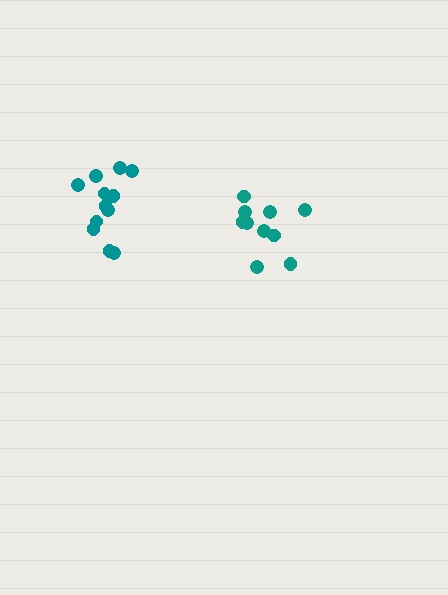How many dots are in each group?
Group 1: 12 dots, Group 2: 10 dots (22 total).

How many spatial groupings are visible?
There are 2 spatial groupings.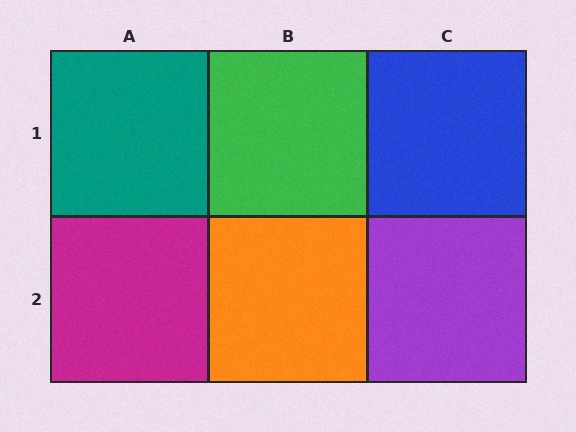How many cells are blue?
1 cell is blue.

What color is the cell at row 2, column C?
Purple.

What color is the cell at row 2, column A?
Magenta.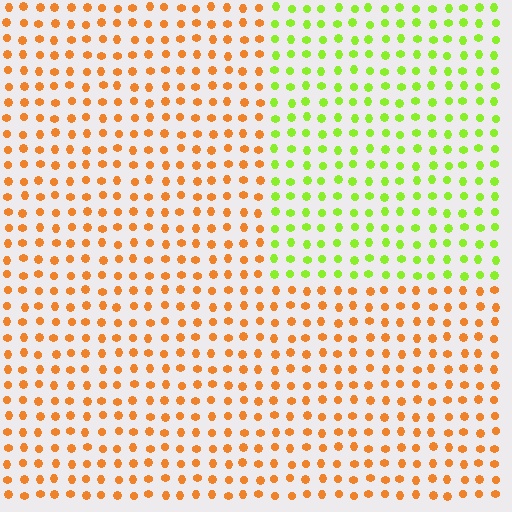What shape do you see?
I see a rectangle.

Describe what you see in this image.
The image is filled with small orange elements in a uniform arrangement. A rectangle-shaped region is visible where the elements are tinted to a slightly different hue, forming a subtle color boundary.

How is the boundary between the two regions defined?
The boundary is defined purely by a slight shift in hue (about 64 degrees). Spacing, size, and orientation are identical on both sides.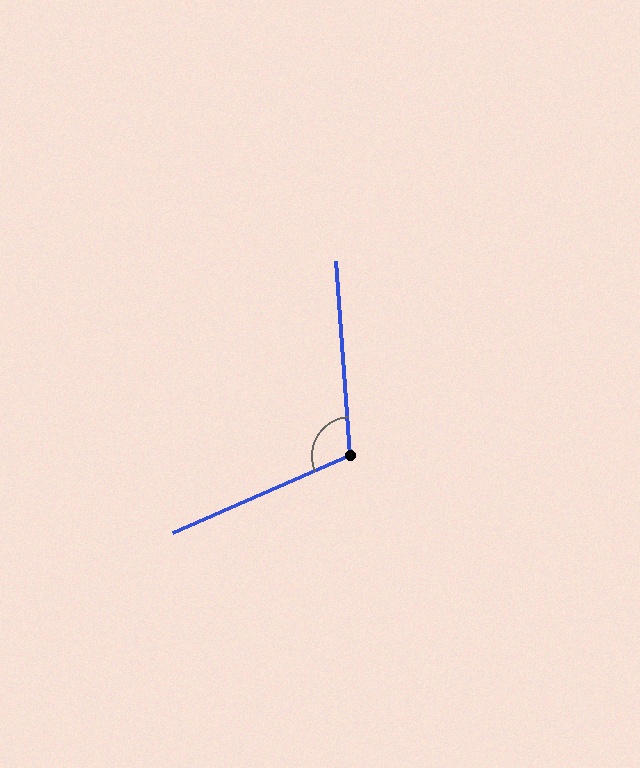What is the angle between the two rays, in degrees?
Approximately 109 degrees.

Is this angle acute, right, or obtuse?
It is obtuse.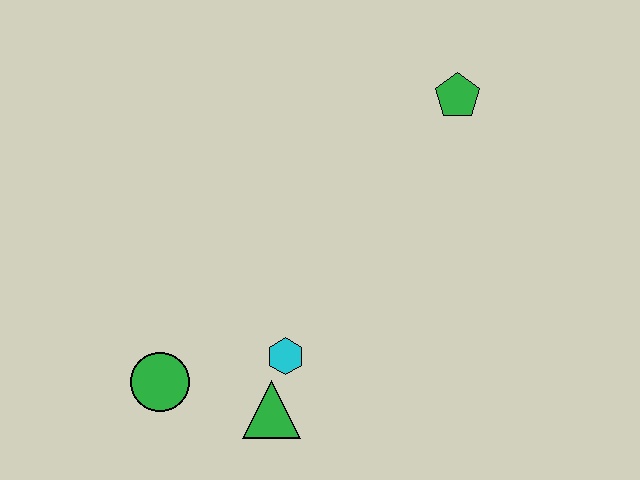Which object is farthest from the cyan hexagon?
The green pentagon is farthest from the cyan hexagon.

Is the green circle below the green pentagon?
Yes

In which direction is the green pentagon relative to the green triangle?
The green pentagon is above the green triangle.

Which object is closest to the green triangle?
The cyan hexagon is closest to the green triangle.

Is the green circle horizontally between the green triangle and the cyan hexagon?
No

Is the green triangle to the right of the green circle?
Yes